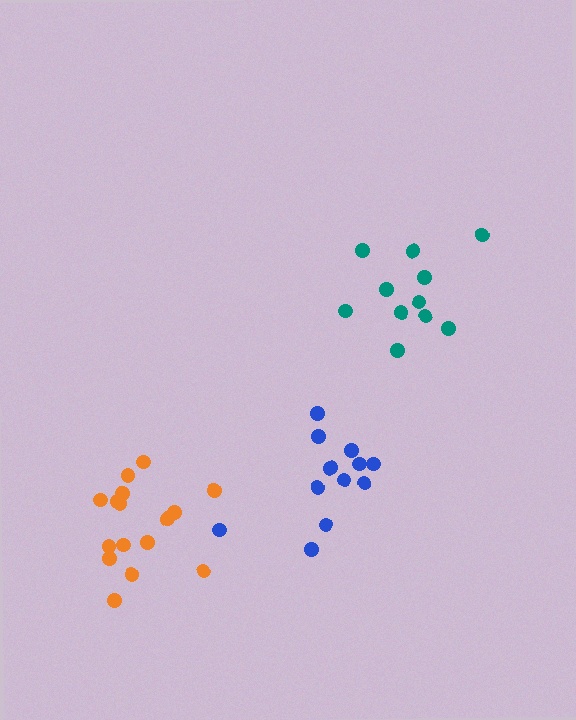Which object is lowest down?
The orange cluster is bottommost.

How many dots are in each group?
Group 1: 11 dots, Group 2: 12 dots, Group 3: 16 dots (39 total).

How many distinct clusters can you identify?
There are 3 distinct clusters.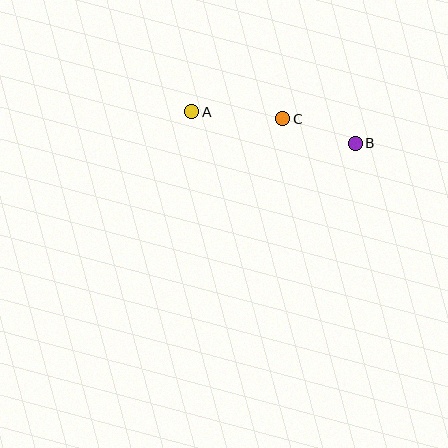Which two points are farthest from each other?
Points A and B are farthest from each other.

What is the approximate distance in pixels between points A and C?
The distance between A and C is approximately 91 pixels.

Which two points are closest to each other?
Points B and C are closest to each other.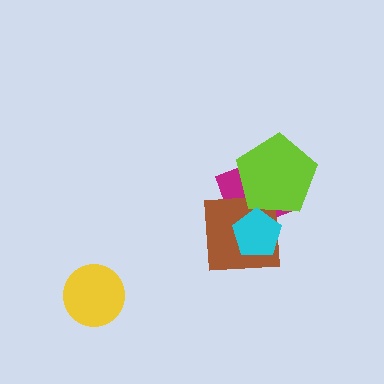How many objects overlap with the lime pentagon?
3 objects overlap with the lime pentagon.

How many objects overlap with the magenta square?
3 objects overlap with the magenta square.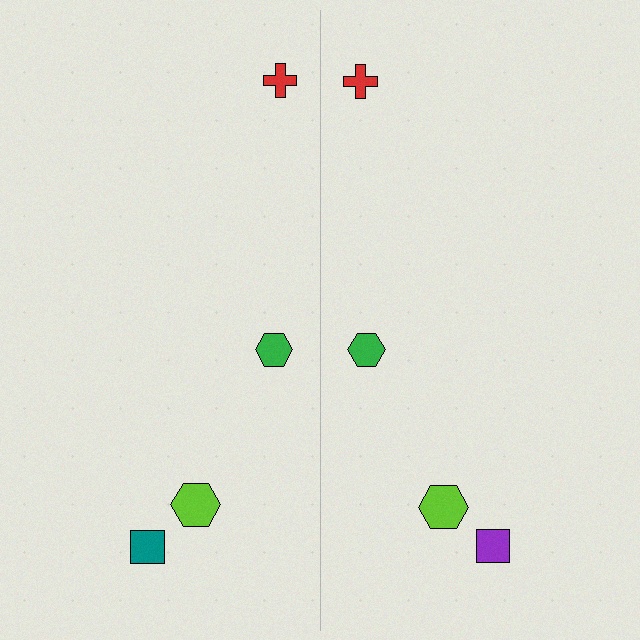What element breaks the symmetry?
The purple square on the right side breaks the symmetry — its mirror counterpart is teal.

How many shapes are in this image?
There are 8 shapes in this image.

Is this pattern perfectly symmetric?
No, the pattern is not perfectly symmetric. The purple square on the right side breaks the symmetry — its mirror counterpart is teal.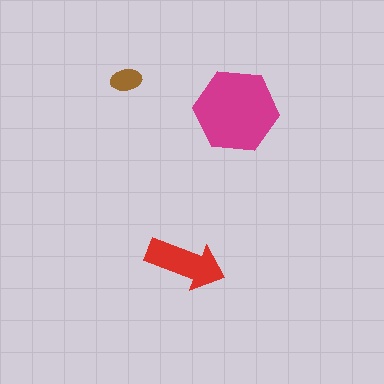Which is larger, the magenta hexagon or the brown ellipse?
The magenta hexagon.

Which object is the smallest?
The brown ellipse.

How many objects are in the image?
There are 3 objects in the image.